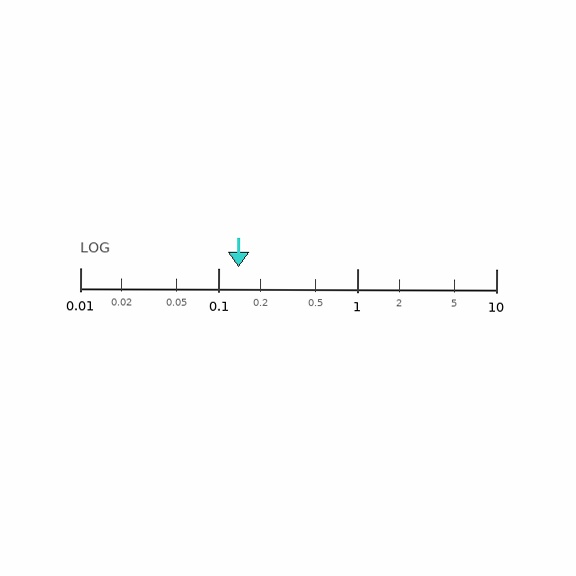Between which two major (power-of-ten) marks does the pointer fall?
The pointer is between 0.1 and 1.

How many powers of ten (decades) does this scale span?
The scale spans 3 decades, from 0.01 to 10.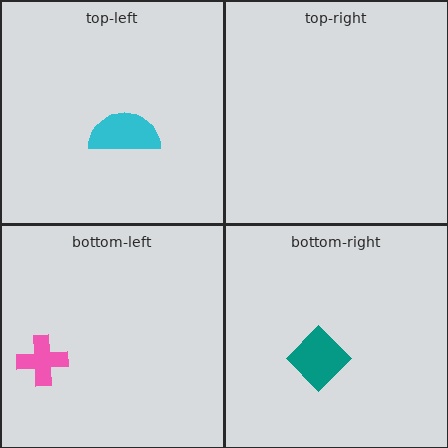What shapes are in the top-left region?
The cyan semicircle.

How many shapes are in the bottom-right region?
1.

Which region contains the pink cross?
The bottom-left region.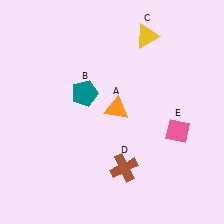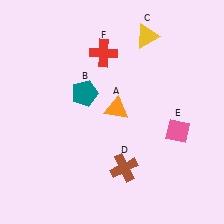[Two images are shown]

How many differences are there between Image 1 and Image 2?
There is 1 difference between the two images.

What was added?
A red cross (F) was added in Image 2.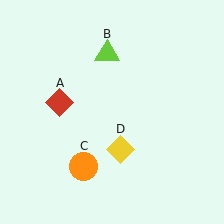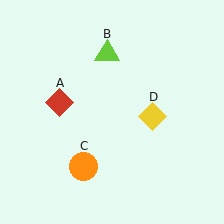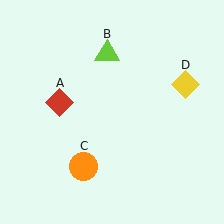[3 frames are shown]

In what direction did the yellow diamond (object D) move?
The yellow diamond (object D) moved up and to the right.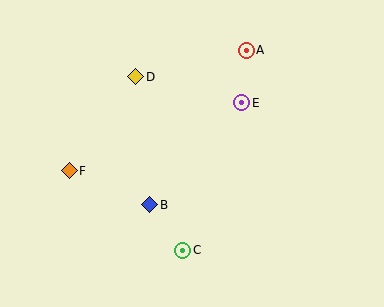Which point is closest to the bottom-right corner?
Point C is closest to the bottom-right corner.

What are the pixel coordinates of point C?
Point C is at (183, 250).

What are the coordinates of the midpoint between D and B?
The midpoint between D and B is at (143, 141).